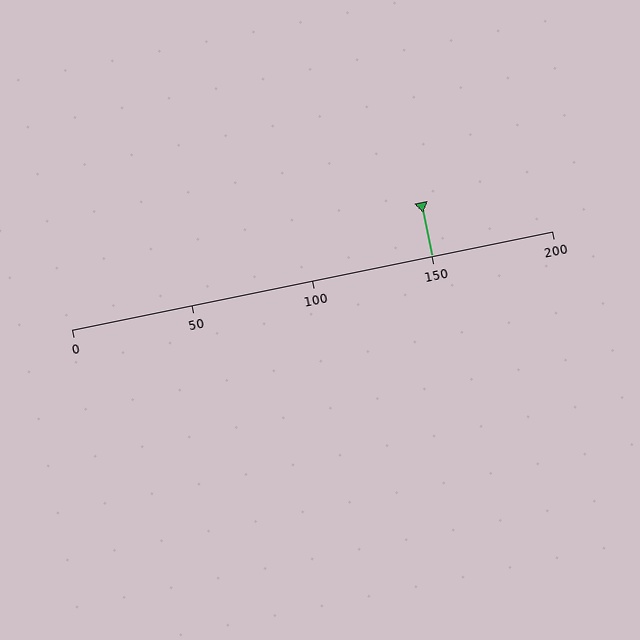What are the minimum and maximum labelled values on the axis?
The axis runs from 0 to 200.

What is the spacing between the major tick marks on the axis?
The major ticks are spaced 50 apart.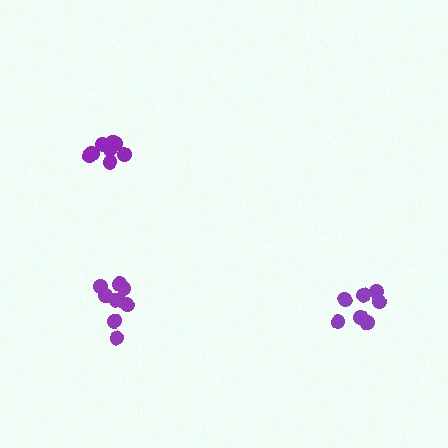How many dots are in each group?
Group 1: 9 dots, Group 2: 8 dots, Group 3: 7 dots (24 total).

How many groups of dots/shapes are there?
There are 3 groups.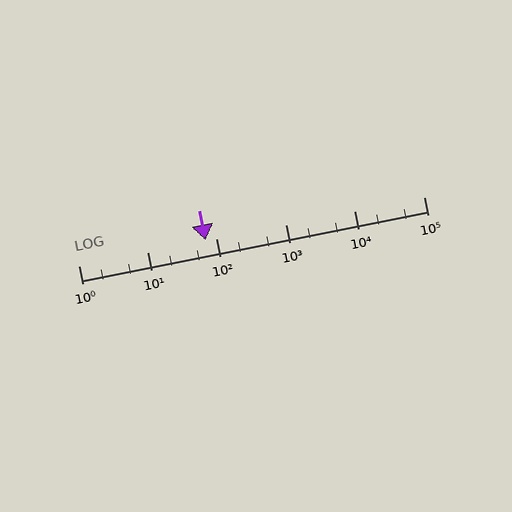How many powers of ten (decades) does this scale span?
The scale spans 5 decades, from 1 to 100000.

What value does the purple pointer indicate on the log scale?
The pointer indicates approximately 68.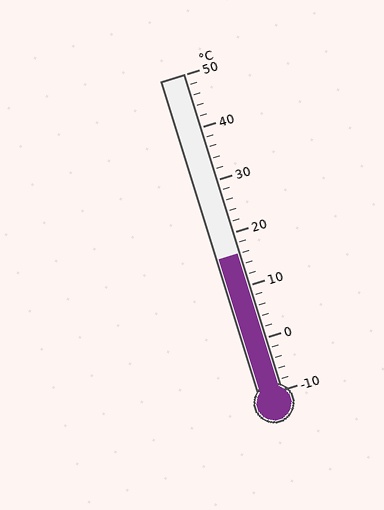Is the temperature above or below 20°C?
The temperature is below 20°C.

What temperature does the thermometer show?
The thermometer shows approximately 16°C.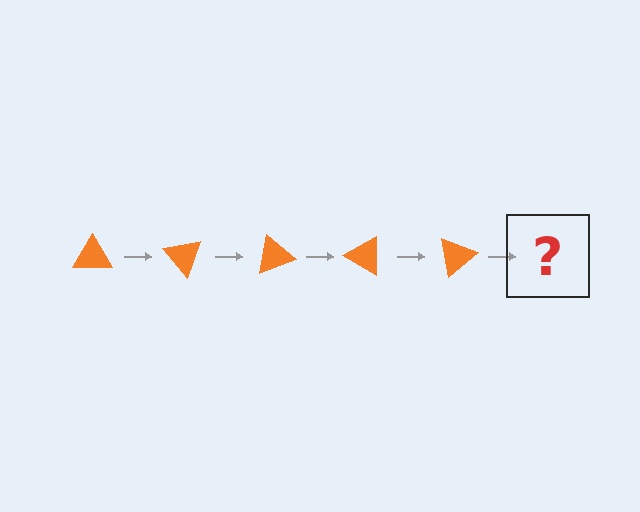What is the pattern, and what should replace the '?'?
The pattern is that the triangle rotates 50 degrees each step. The '?' should be an orange triangle rotated 250 degrees.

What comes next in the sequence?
The next element should be an orange triangle rotated 250 degrees.